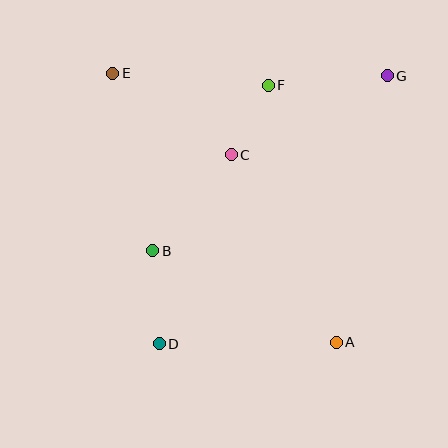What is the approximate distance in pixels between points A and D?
The distance between A and D is approximately 177 pixels.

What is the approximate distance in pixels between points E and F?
The distance between E and F is approximately 156 pixels.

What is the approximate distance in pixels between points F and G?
The distance between F and G is approximately 120 pixels.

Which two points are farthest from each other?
Points D and G are farthest from each other.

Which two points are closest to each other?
Points C and F are closest to each other.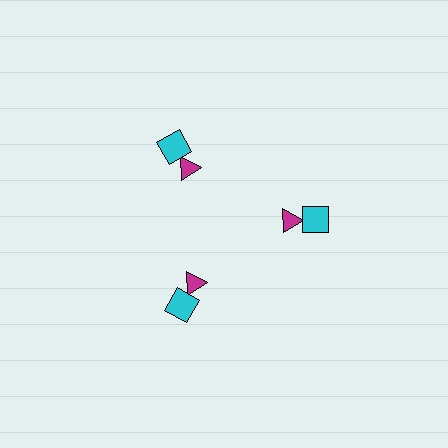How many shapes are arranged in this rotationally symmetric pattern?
There are 6 shapes, arranged in 3 groups of 2.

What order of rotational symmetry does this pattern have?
This pattern has 3-fold rotational symmetry.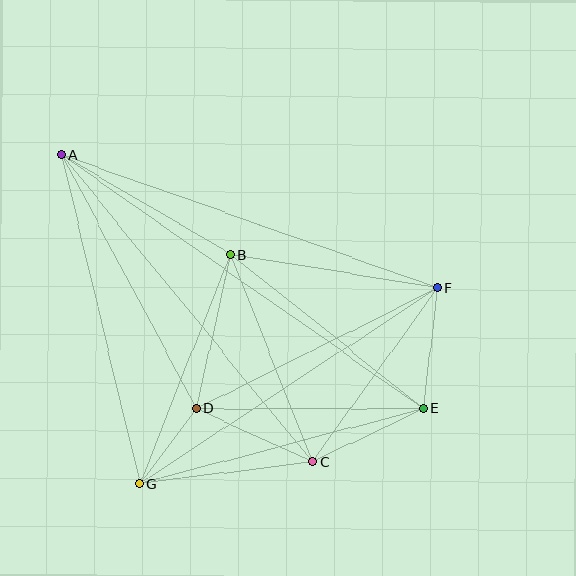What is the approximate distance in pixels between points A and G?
The distance between A and G is approximately 338 pixels.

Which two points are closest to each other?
Points D and G are closest to each other.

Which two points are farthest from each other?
Points A and E are farthest from each other.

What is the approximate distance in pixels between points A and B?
The distance between A and B is approximately 196 pixels.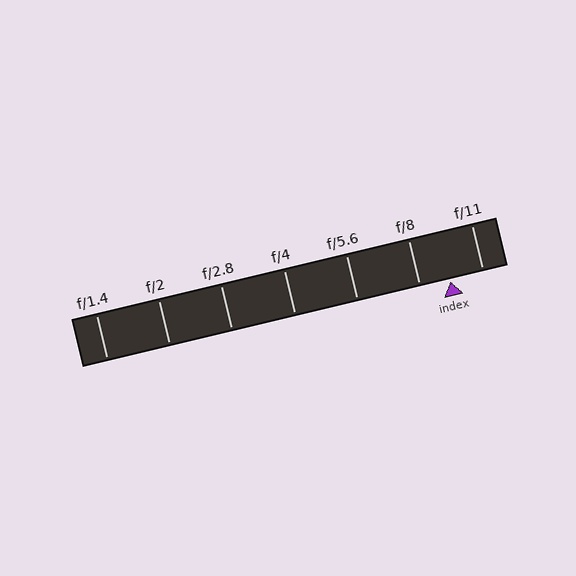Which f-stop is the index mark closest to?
The index mark is closest to f/8.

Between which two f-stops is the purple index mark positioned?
The index mark is between f/8 and f/11.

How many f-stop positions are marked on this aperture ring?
There are 7 f-stop positions marked.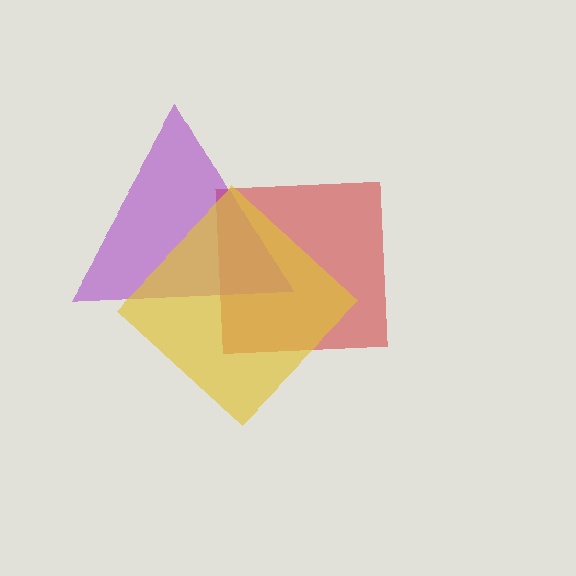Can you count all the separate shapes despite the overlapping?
Yes, there are 3 separate shapes.